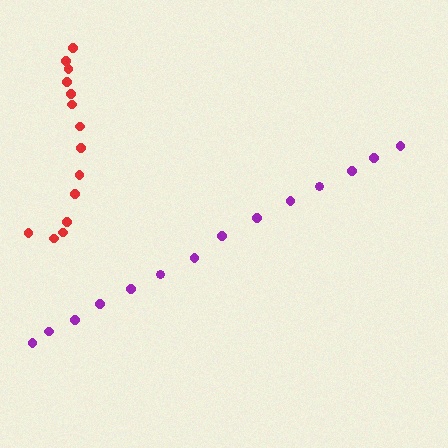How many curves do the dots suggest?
There are 2 distinct paths.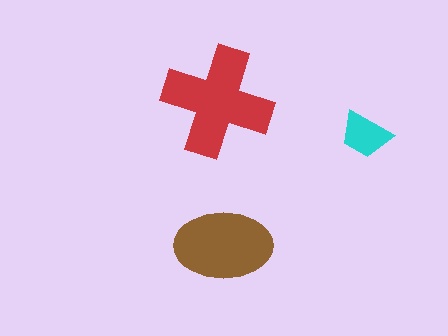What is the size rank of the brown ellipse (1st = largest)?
2nd.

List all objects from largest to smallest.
The red cross, the brown ellipse, the cyan trapezoid.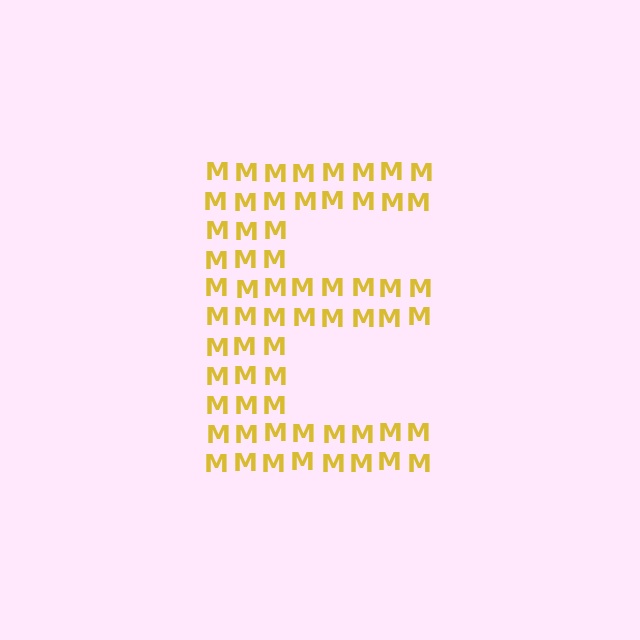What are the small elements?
The small elements are letter M's.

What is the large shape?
The large shape is the letter E.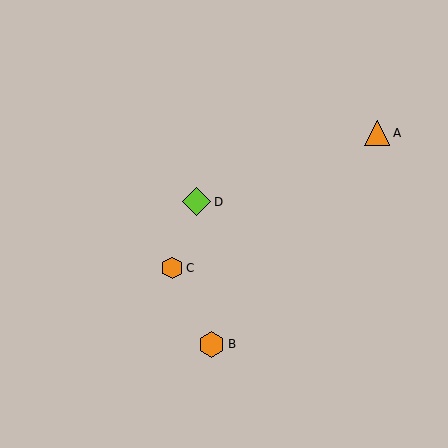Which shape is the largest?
The lime diamond (labeled D) is the largest.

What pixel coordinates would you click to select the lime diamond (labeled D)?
Click at (197, 202) to select the lime diamond D.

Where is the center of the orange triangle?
The center of the orange triangle is at (377, 133).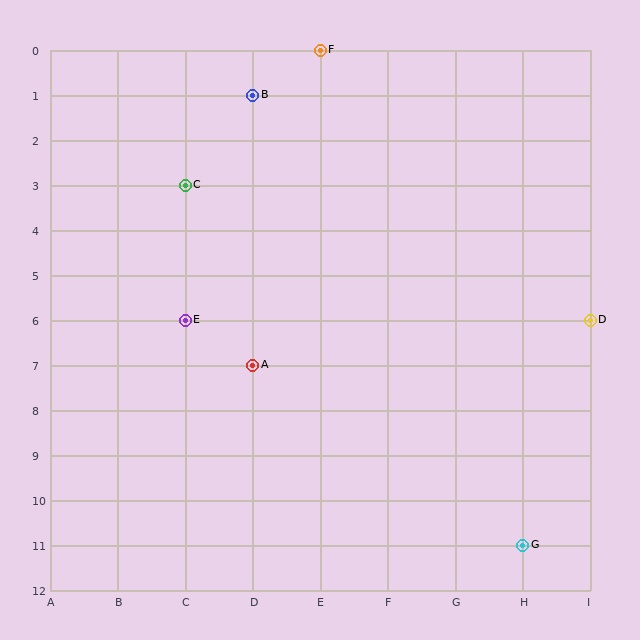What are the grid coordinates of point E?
Point E is at grid coordinates (C, 6).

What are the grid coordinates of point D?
Point D is at grid coordinates (I, 6).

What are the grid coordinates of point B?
Point B is at grid coordinates (D, 1).